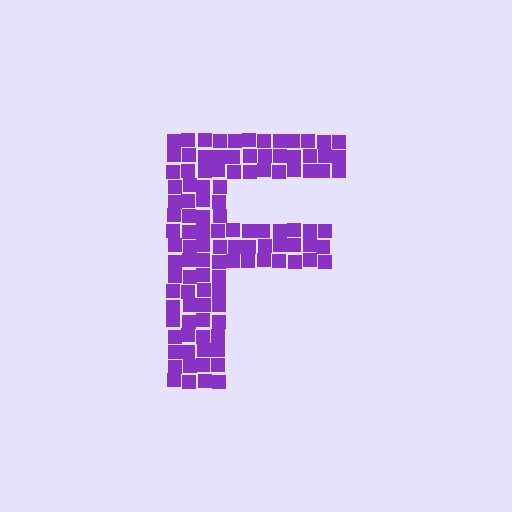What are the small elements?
The small elements are squares.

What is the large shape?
The large shape is the letter F.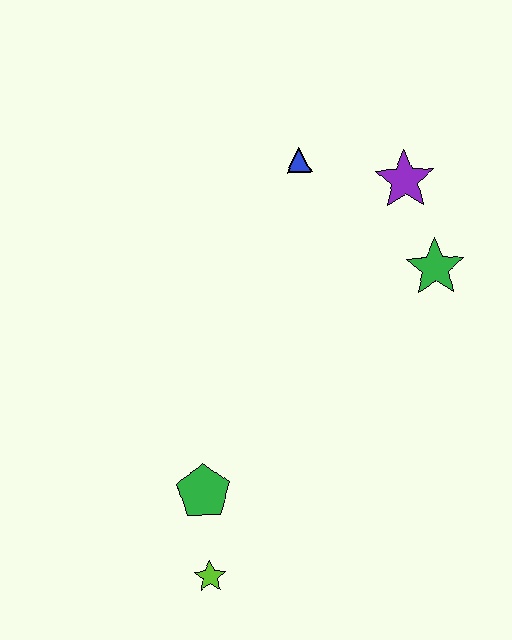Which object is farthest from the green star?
The lime star is farthest from the green star.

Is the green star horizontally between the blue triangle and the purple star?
No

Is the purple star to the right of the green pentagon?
Yes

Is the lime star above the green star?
No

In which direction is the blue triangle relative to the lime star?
The blue triangle is above the lime star.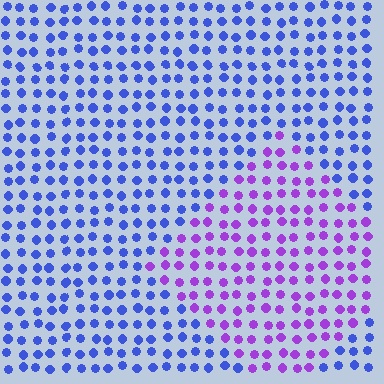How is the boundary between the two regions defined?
The boundary is defined purely by a slight shift in hue (about 49 degrees). Spacing, size, and orientation are identical on both sides.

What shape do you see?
I see a diamond.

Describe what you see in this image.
The image is filled with small blue elements in a uniform arrangement. A diamond-shaped region is visible where the elements are tinted to a slightly different hue, forming a subtle color boundary.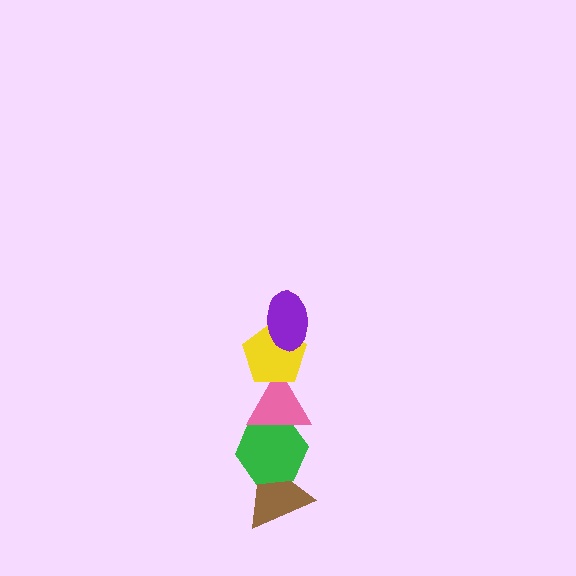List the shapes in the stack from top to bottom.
From top to bottom: the purple ellipse, the yellow pentagon, the pink triangle, the green hexagon, the brown triangle.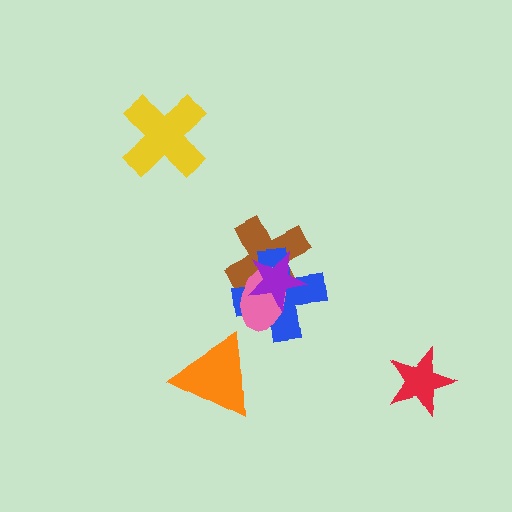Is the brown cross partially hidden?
Yes, it is partially covered by another shape.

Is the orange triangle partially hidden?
No, no other shape covers it.